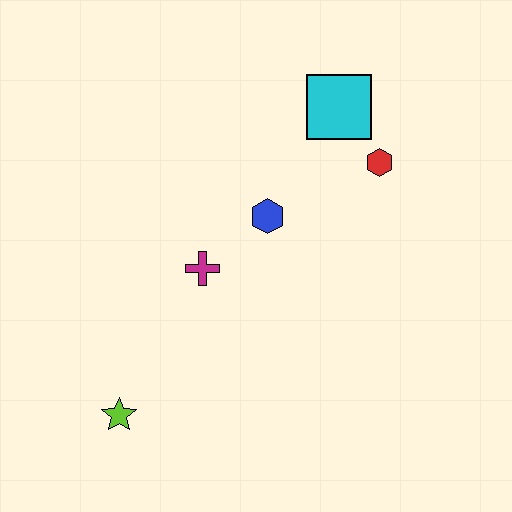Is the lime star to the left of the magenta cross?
Yes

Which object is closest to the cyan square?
The red hexagon is closest to the cyan square.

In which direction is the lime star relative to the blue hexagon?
The lime star is below the blue hexagon.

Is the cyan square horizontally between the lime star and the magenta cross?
No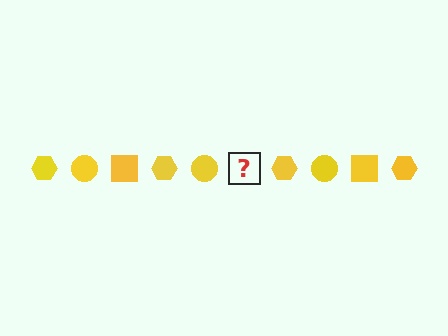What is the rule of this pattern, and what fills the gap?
The rule is that the pattern cycles through hexagon, circle, square shapes in yellow. The gap should be filled with a yellow square.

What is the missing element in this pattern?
The missing element is a yellow square.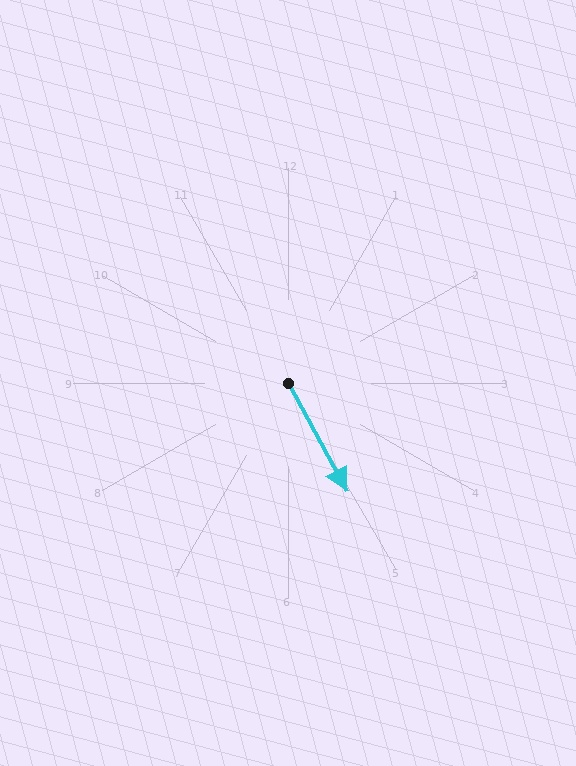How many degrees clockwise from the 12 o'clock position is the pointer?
Approximately 151 degrees.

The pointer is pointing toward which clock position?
Roughly 5 o'clock.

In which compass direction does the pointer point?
Southeast.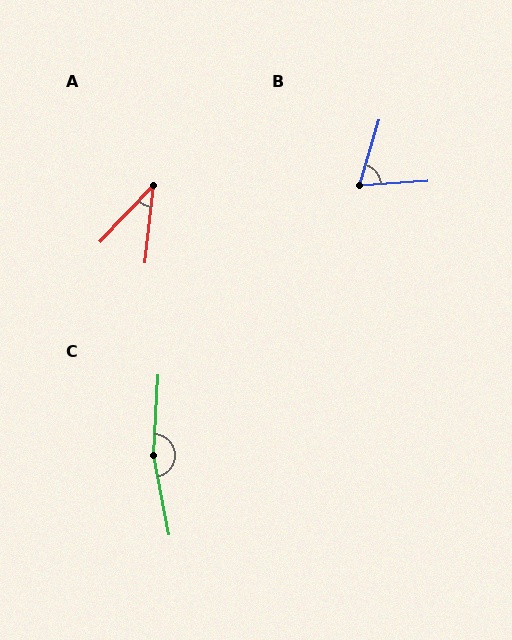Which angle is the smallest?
A, at approximately 38 degrees.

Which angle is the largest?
C, at approximately 165 degrees.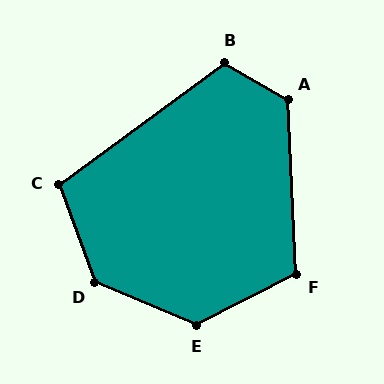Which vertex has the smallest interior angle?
C, at approximately 107 degrees.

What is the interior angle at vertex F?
Approximately 114 degrees (obtuse).